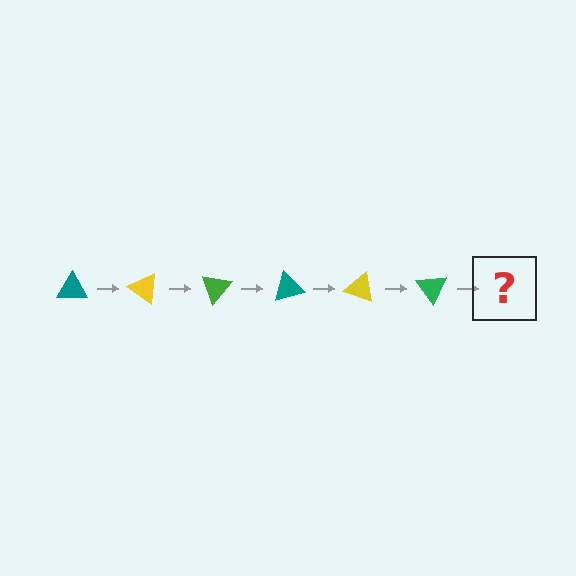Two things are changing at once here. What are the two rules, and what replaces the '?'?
The two rules are that it rotates 35 degrees each step and the color cycles through teal, yellow, and green. The '?' should be a teal triangle, rotated 210 degrees from the start.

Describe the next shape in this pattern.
It should be a teal triangle, rotated 210 degrees from the start.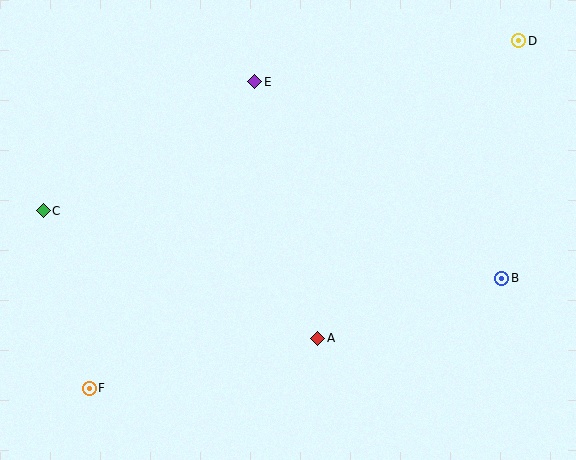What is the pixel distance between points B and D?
The distance between B and D is 238 pixels.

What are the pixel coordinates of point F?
Point F is at (89, 388).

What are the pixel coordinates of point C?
Point C is at (43, 211).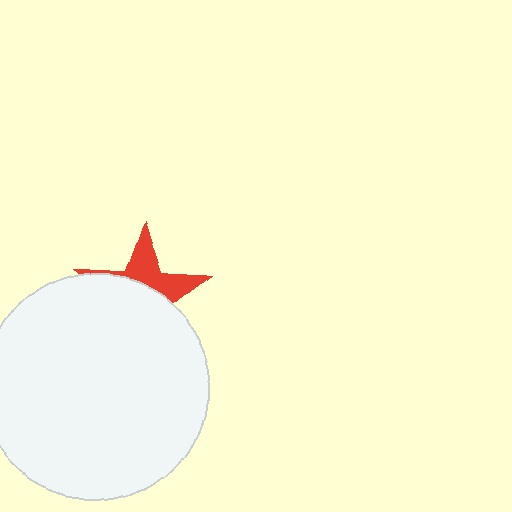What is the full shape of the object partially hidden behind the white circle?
The partially hidden object is a red star.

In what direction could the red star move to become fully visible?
The red star could move up. That would shift it out from behind the white circle entirely.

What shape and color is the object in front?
The object in front is a white circle.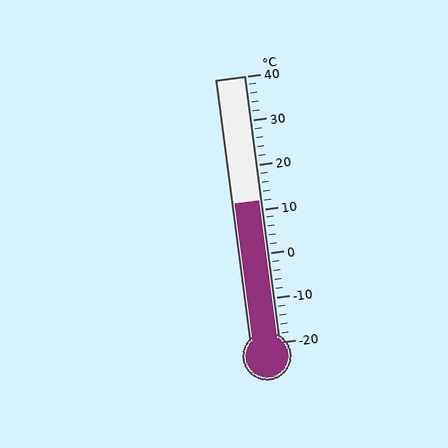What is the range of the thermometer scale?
The thermometer scale ranges from -20°C to 40°C.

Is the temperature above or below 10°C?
The temperature is above 10°C.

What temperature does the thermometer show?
The thermometer shows approximately 12°C.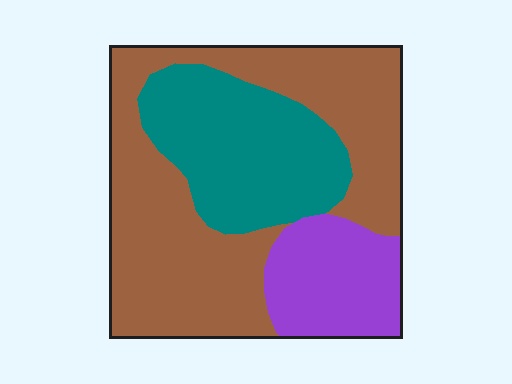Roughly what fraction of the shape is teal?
Teal covers roughly 30% of the shape.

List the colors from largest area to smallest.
From largest to smallest: brown, teal, purple.